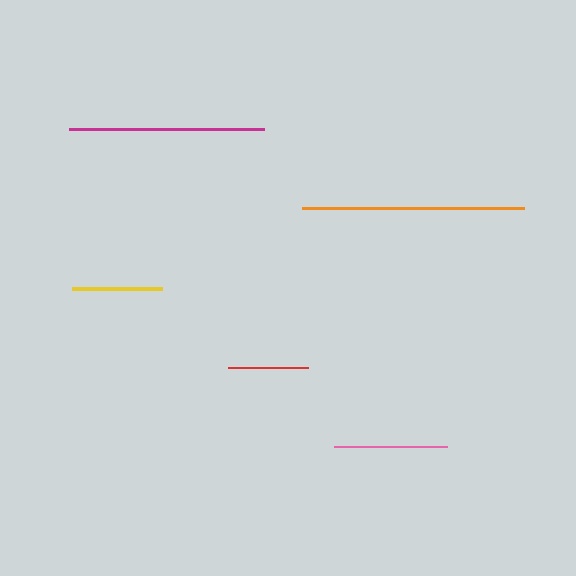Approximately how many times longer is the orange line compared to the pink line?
The orange line is approximately 2.0 times the length of the pink line.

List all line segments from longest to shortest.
From longest to shortest: orange, magenta, pink, yellow, red.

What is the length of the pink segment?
The pink segment is approximately 113 pixels long.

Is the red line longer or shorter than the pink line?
The pink line is longer than the red line.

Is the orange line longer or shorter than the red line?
The orange line is longer than the red line.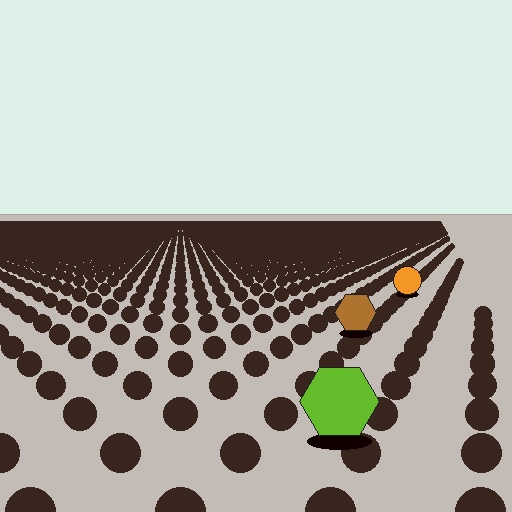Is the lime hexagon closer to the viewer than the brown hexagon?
Yes. The lime hexagon is closer — you can tell from the texture gradient: the ground texture is coarser near it.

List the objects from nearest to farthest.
From nearest to farthest: the lime hexagon, the brown hexagon, the orange circle.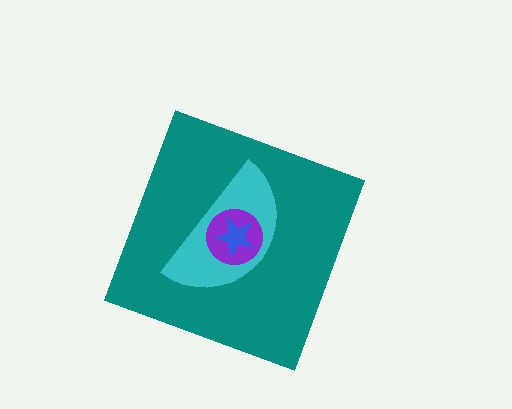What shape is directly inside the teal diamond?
The cyan semicircle.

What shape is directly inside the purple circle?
The blue star.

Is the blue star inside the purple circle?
Yes.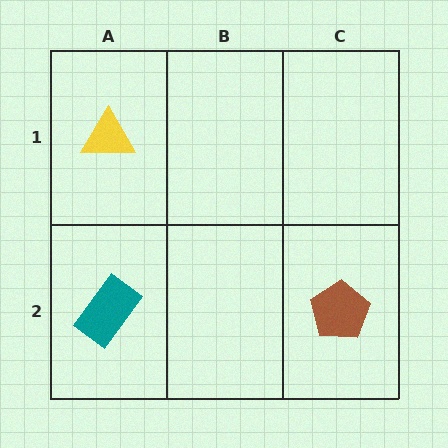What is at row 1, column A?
A yellow triangle.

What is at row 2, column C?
A brown pentagon.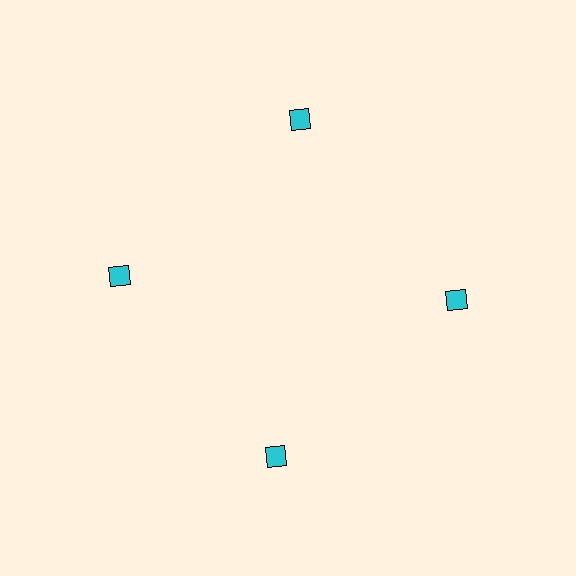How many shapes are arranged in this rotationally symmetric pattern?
There are 4 shapes, arranged in 4 groups of 1.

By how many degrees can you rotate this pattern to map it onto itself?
The pattern maps onto itself every 90 degrees of rotation.